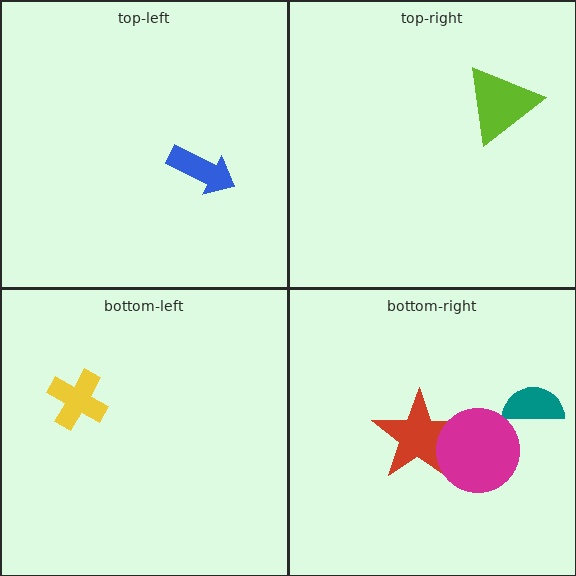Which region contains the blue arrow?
The top-left region.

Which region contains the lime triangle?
The top-right region.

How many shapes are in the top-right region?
1.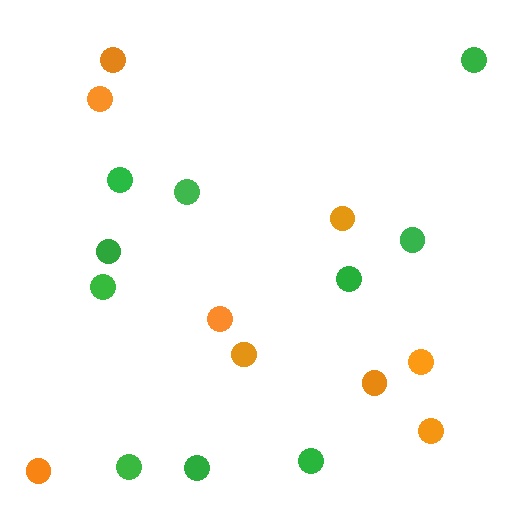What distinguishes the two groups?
There are 2 groups: one group of orange circles (9) and one group of green circles (10).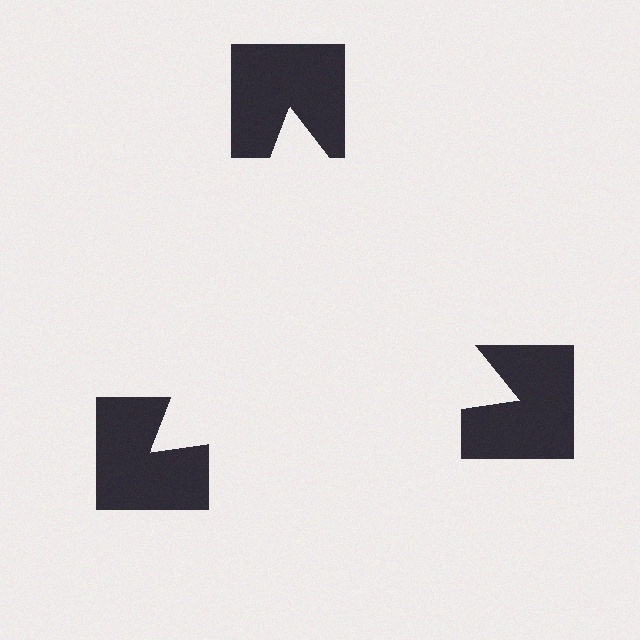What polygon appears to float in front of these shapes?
An illusory triangle — its edges are inferred from the aligned wedge cuts in the notched squares, not physically drawn.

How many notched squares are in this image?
There are 3 — one at each vertex of the illusory triangle.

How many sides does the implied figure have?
3 sides.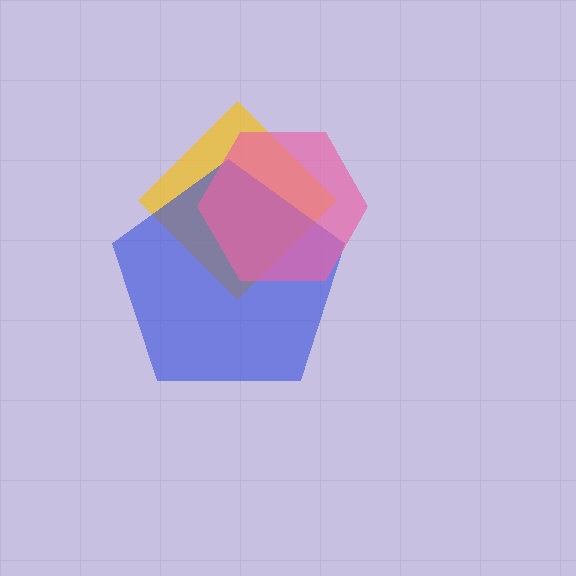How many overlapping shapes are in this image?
There are 3 overlapping shapes in the image.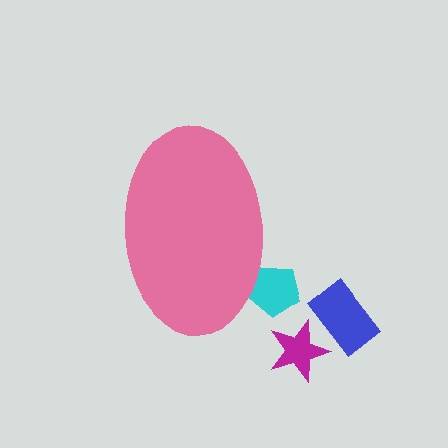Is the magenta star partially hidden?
No, the magenta star is fully visible.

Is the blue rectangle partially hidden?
No, the blue rectangle is fully visible.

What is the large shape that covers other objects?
A pink ellipse.